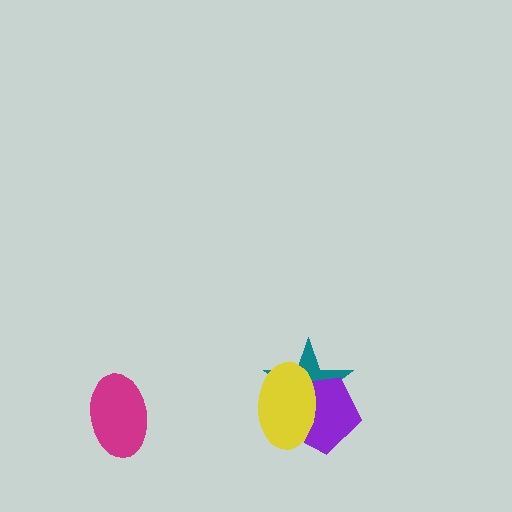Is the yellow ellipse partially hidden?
No, no other shape covers it.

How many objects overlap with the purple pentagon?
2 objects overlap with the purple pentagon.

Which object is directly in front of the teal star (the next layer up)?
The purple pentagon is directly in front of the teal star.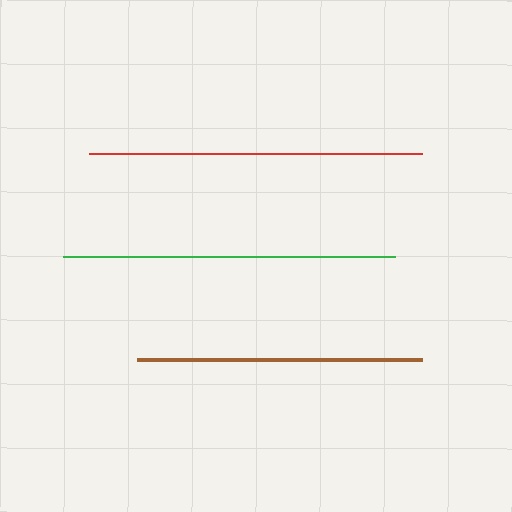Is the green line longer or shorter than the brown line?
The green line is longer than the brown line.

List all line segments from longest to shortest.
From longest to shortest: red, green, brown.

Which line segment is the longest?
The red line is the longest at approximately 333 pixels.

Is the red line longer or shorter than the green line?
The red line is longer than the green line.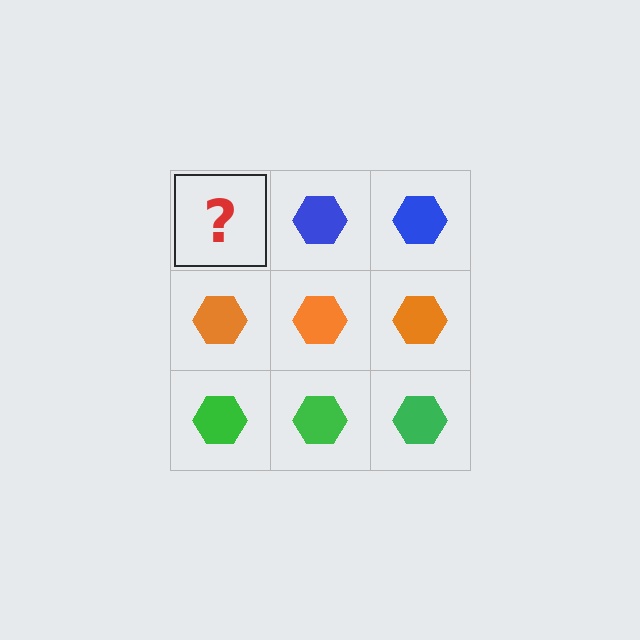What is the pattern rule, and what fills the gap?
The rule is that each row has a consistent color. The gap should be filled with a blue hexagon.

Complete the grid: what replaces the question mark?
The question mark should be replaced with a blue hexagon.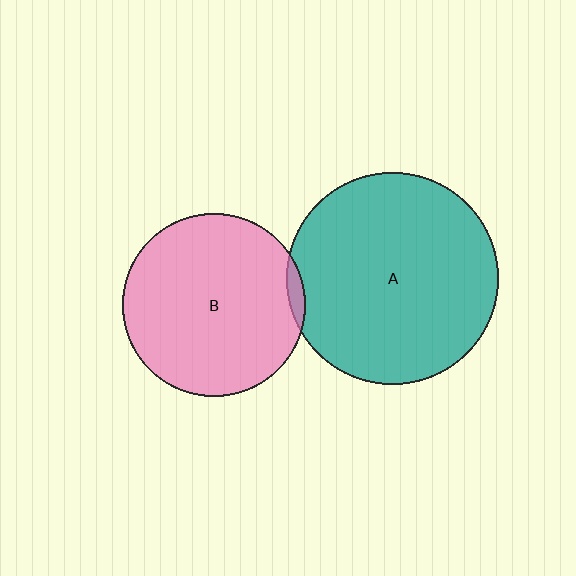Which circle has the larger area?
Circle A (teal).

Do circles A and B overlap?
Yes.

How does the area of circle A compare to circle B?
Approximately 1.3 times.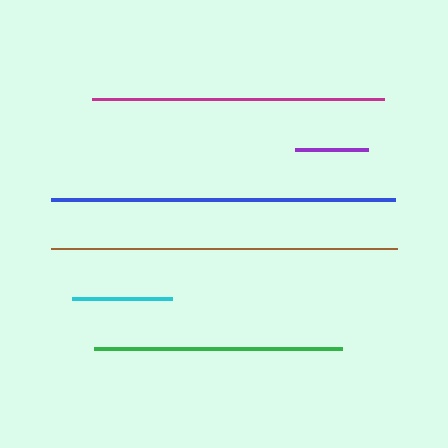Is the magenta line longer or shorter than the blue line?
The blue line is longer than the magenta line.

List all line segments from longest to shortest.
From longest to shortest: brown, blue, magenta, green, cyan, purple.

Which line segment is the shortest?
The purple line is the shortest at approximately 73 pixels.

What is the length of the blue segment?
The blue segment is approximately 345 pixels long.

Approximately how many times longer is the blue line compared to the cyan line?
The blue line is approximately 3.4 times the length of the cyan line.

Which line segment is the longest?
The brown line is the longest at approximately 346 pixels.